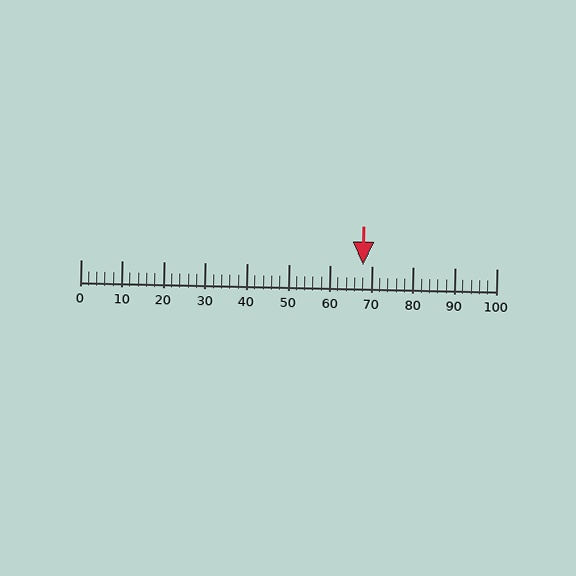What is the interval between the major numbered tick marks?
The major tick marks are spaced 10 units apart.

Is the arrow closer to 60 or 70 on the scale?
The arrow is closer to 70.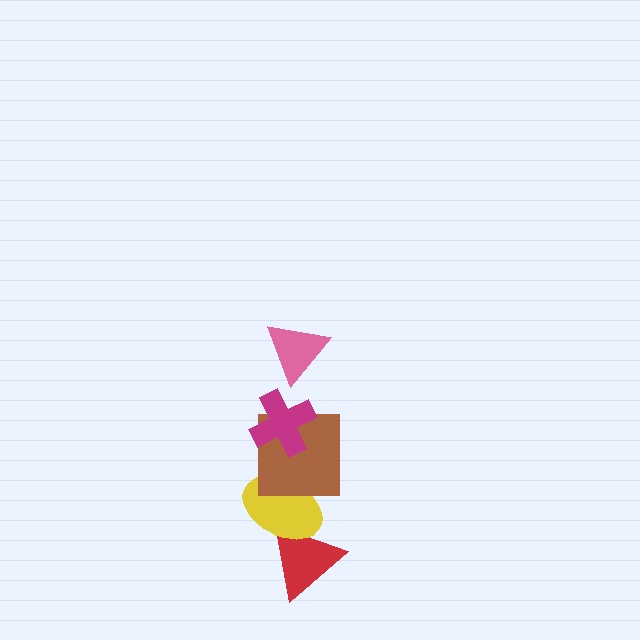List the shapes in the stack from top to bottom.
From top to bottom: the pink triangle, the magenta cross, the brown square, the yellow ellipse, the red triangle.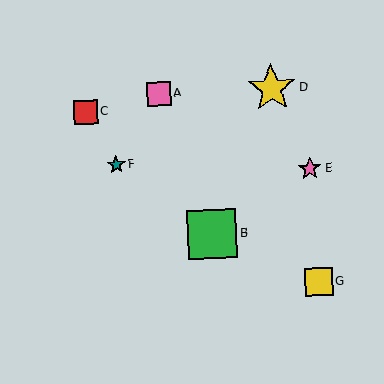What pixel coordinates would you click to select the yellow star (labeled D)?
Click at (272, 88) to select the yellow star D.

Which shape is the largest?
The green square (labeled B) is the largest.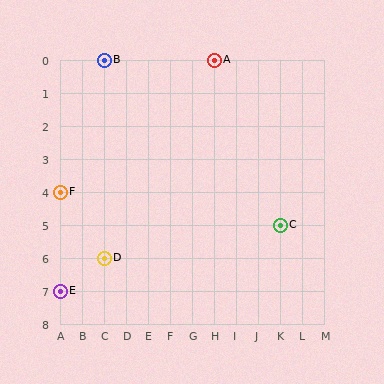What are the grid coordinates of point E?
Point E is at grid coordinates (A, 7).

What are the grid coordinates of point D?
Point D is at grid coordinates (C, 6).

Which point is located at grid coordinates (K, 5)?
Point C is at (K, 5).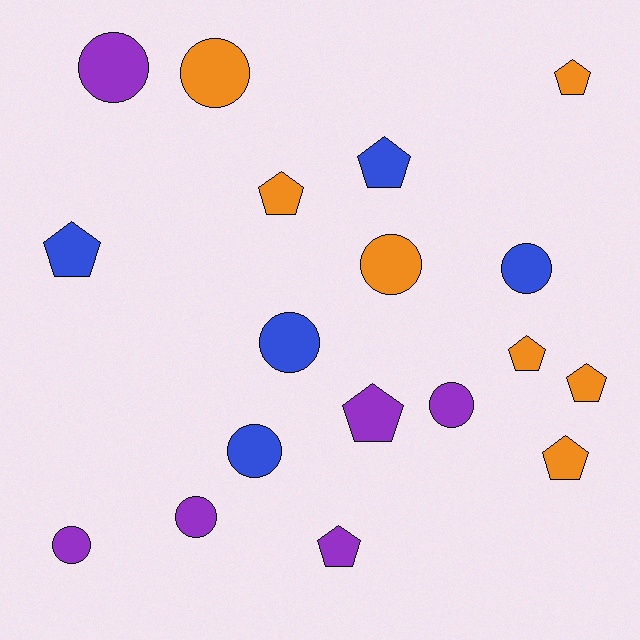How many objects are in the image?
There are 18 objects.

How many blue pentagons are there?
There are 2 blue pentagons.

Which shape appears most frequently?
Pentagon, with 9 objects.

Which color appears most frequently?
Orange, with 7 objects.